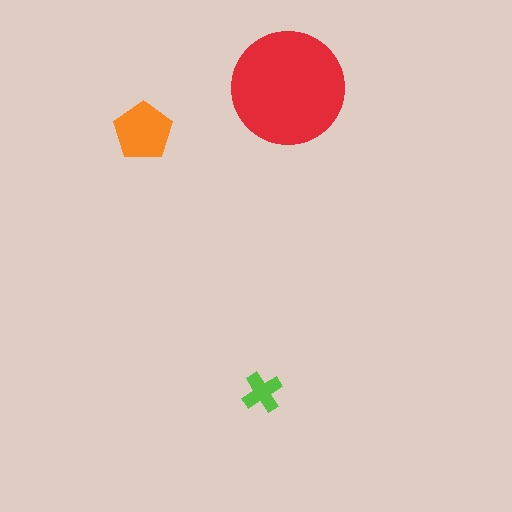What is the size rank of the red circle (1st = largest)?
1st.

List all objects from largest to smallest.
The red circle, the orange pentagon, the lime cross.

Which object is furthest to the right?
The red circle is rightmost.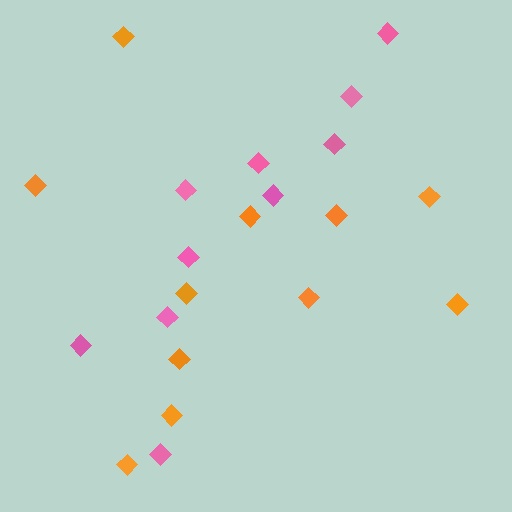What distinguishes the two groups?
There are 2 groups: one group of orange diamonds (11) and one group of pink diamonds (10).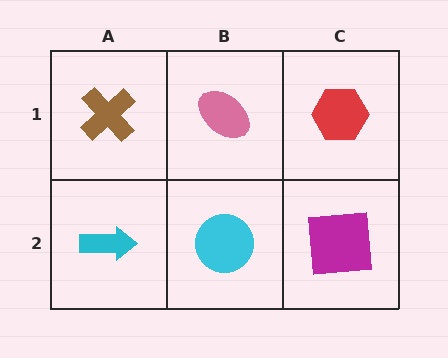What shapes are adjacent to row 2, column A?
A brown cross (row 1, column A), a cyan circle (row 2, column B).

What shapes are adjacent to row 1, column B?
A cyan circle (row 2, column B), a brown cross (row 1, column A), a red hexagon (row 1, column C).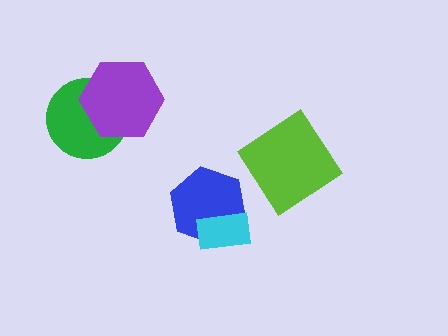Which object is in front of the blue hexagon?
The cyan rectangle is in front of the blue hexagon.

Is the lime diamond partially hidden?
No, no other shape covers it.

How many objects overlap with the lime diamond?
0 objects overlap with the lime diamond.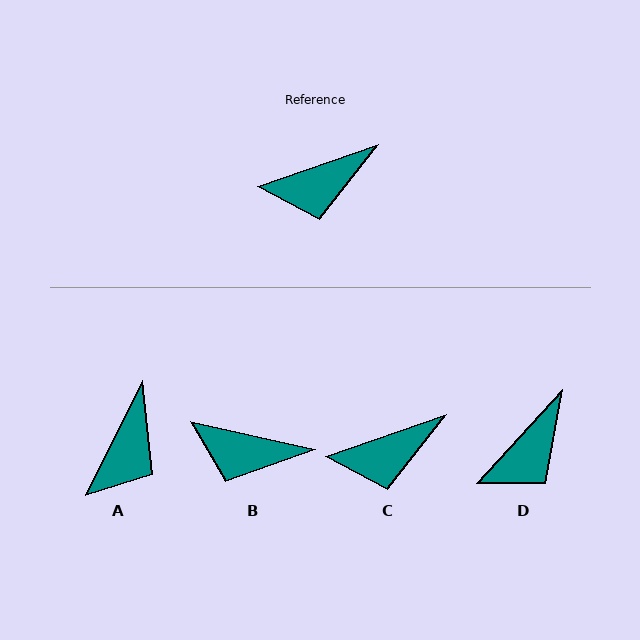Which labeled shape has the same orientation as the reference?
C.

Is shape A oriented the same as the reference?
No, it is off by about 44 degrees.